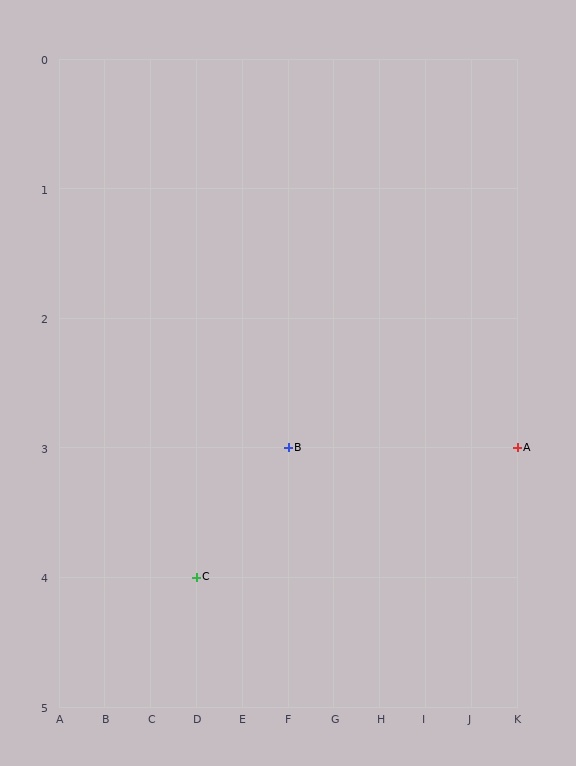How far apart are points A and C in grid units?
Points A and C are 7 columns and 1 row apart (about 7.1 grid units diagonally).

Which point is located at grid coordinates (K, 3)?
Point A is at (K, 3).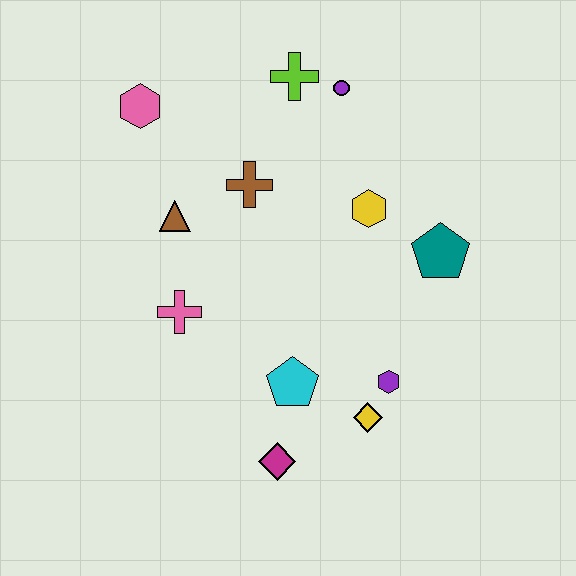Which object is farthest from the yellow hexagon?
The magenta diamond is farthest from the yellow hexagon.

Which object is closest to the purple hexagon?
The yellow diamond is closest to the purple hexagon.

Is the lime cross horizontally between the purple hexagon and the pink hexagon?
Yes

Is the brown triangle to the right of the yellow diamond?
No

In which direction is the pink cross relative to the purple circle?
The pink cross is below the purple circle.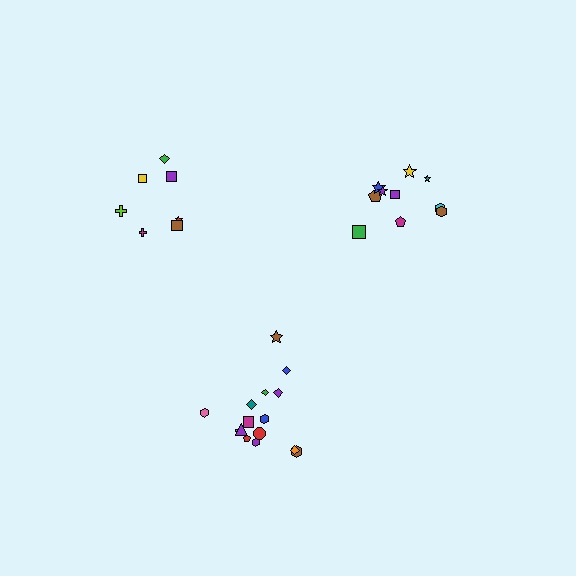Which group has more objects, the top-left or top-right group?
The top-right group.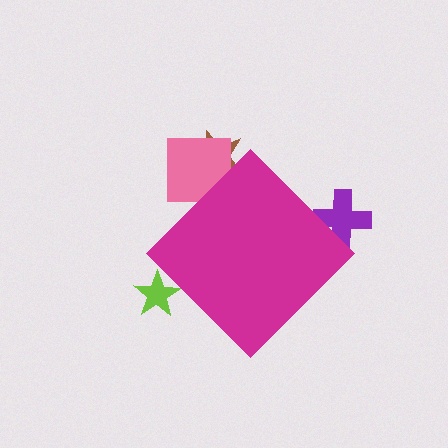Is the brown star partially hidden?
Yes, the brown star is partially hidden behind the magenta diamond.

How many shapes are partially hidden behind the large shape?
4 shapes are partially hidden.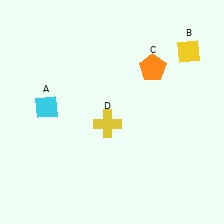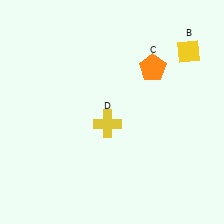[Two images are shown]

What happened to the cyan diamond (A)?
The cyan diamond (A) was removed in Image 2. It was in the top-left area of Image 1.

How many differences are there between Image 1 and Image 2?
There is 1 difference between the two images.